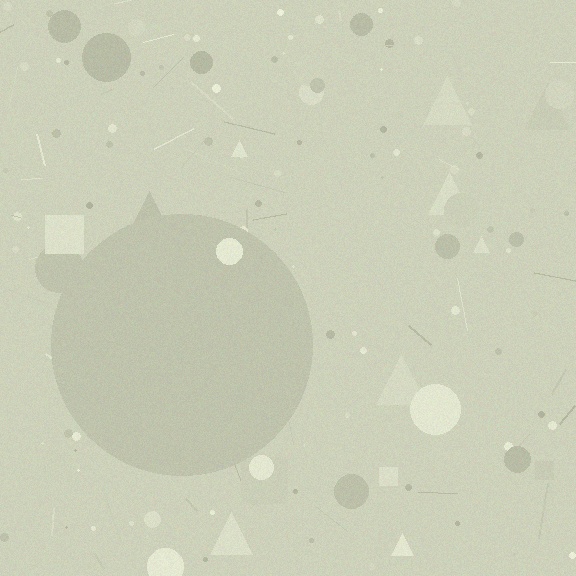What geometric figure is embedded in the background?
A circle is embedded in the background.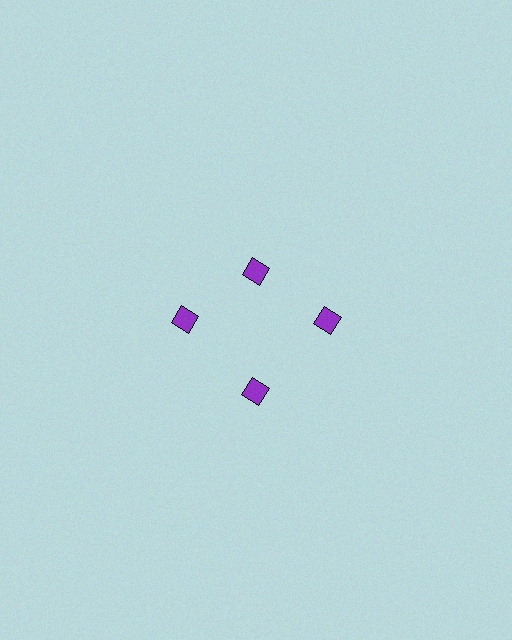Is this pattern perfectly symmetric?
No. The 4 purple diamonds are arranged in a ring, but one element near the 12 o'clock position is pulled inward toward the center, breaking the 4-fold rotational symmetry.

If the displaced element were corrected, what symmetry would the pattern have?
It would have 4-fold rotational symmetry — the pattern would map onto itself every 90 degrees.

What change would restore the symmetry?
The symmetry would be restored by moving it outward, back onto the ring so that all 4 diamonds sit at equal angles and equal distance from the center.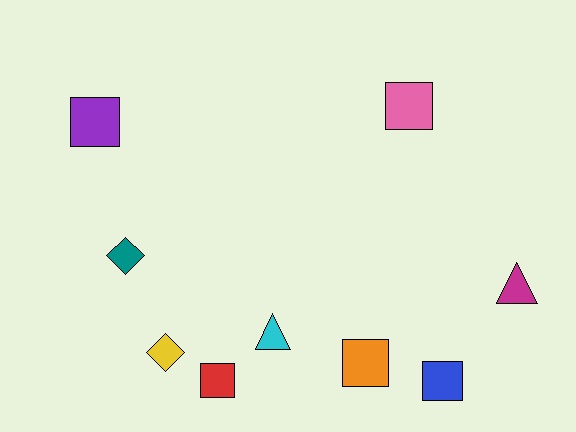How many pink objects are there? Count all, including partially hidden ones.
There is 1 pink object.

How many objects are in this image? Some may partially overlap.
There are 9 objects.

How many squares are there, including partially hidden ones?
There are 5 squares.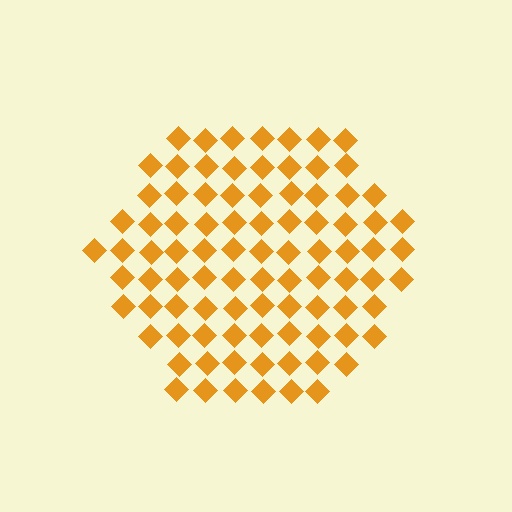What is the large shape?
The large shape is a hexagon.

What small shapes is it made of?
It is made of small diamonds.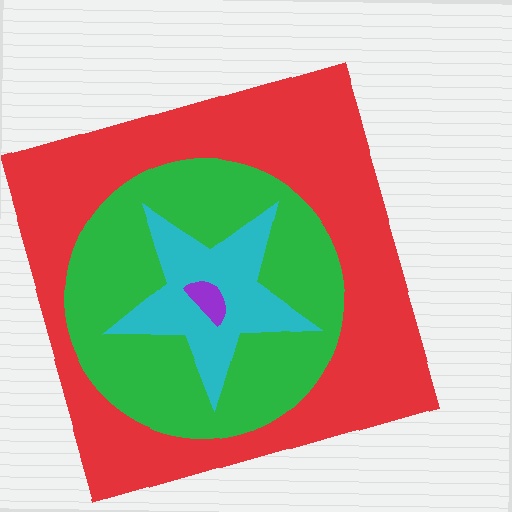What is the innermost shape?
The purple semicircle.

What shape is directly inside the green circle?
The cyan star.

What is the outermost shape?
The red square.